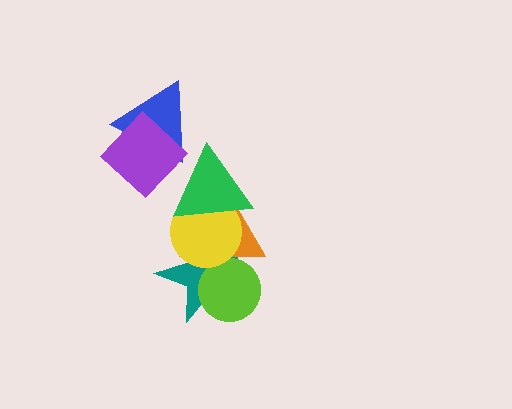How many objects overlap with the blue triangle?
1 object overlaps with the blue triangle.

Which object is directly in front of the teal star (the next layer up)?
The orange triangle is directly in front of the teal star.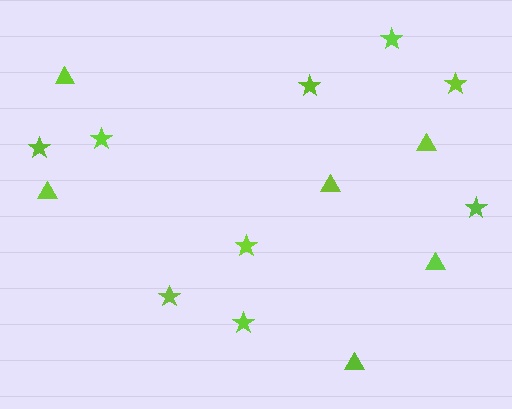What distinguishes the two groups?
There are 2 groups: one group of triangles (6) and one group of stars (9).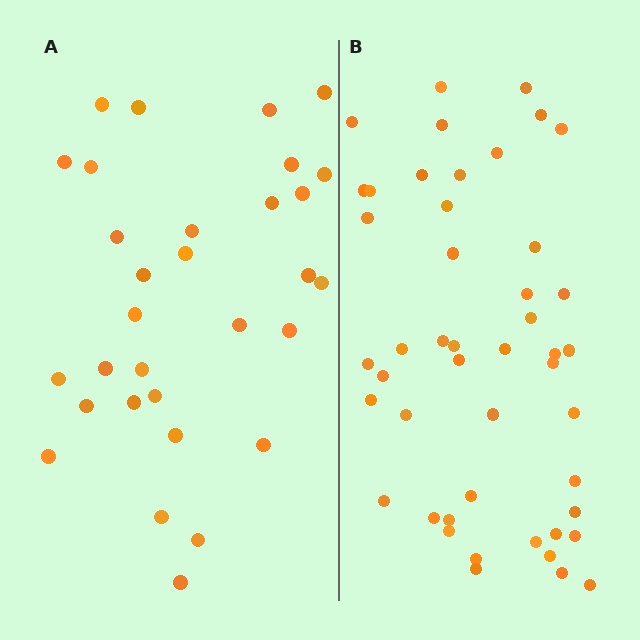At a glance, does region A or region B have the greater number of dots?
Region B (the right region) has more dots.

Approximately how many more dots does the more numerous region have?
Region B has approximately 15 more dots than region A.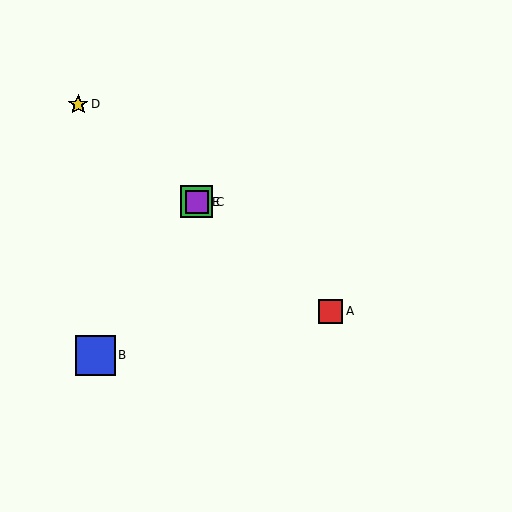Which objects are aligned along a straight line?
Objects A, C, D, E are aligned along a straight line.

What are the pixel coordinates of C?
Object C is at (197, 202).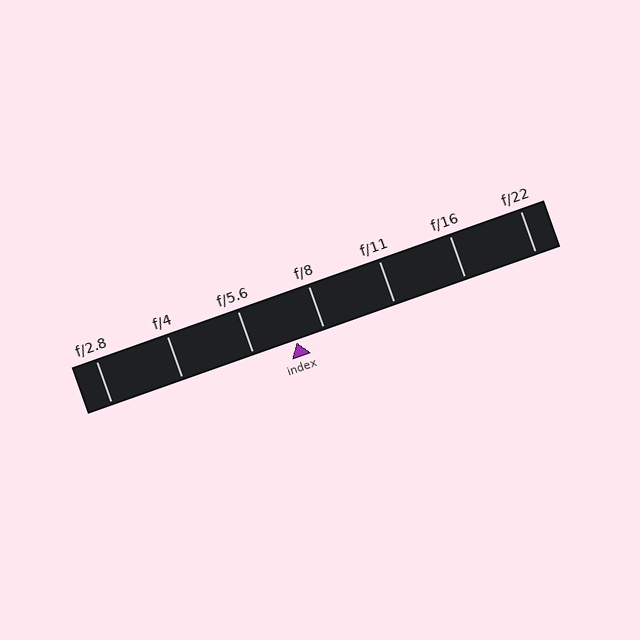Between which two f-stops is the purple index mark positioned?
The index mark is between f/5.6 and f/8.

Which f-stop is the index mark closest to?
The index mark is closest to f/8.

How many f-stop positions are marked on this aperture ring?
There are 7 f-stop positions marked.